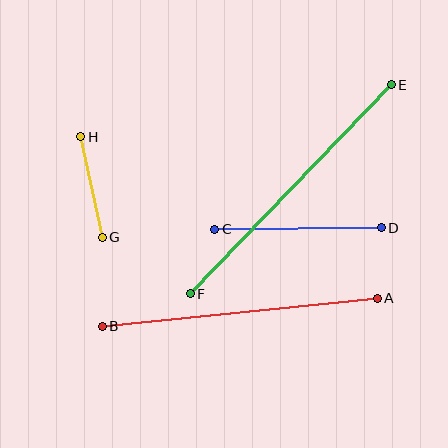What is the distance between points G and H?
The distance is approximately 103 pixels.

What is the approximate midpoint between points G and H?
The midpoint is at approximately (92, 187) pixels.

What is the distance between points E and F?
The distance is approximately 290 pixels.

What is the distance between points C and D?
The distance is approximately 166 pixels.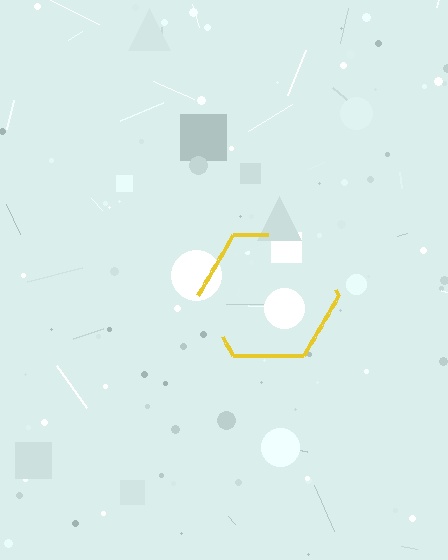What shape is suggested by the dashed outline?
The dashed outline suggests a hexagon.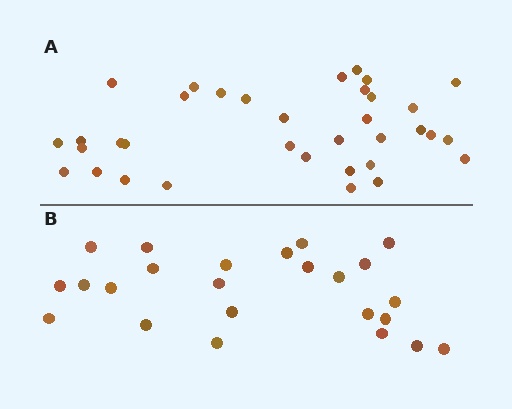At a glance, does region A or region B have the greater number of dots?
Region A (the top region) has more dots.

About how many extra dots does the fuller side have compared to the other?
Region A has roughly 12 or so more dots than region B.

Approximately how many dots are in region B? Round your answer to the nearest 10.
About 20 dots. (The exact count is 24, which rounds to 20.)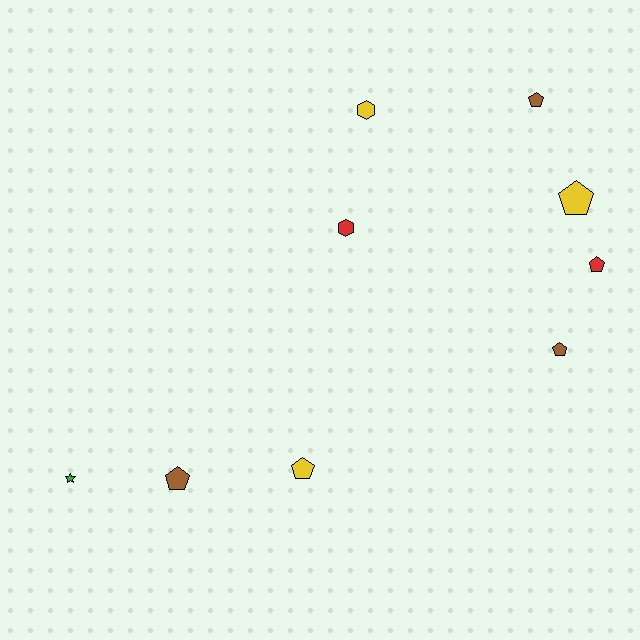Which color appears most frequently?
Brown, with 3 objects.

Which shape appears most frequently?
Pentagon, with 6 objects.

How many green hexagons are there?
There are no green hexagons.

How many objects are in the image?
There are 9 objects.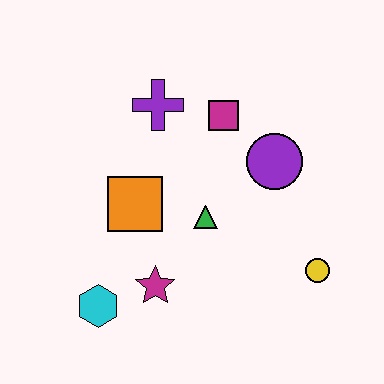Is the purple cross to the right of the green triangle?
No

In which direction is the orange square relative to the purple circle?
The orange square is to the left of the purple circle.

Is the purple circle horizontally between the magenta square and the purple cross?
No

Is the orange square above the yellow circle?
Yes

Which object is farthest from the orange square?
The yellow circle is farthest from the orange square.